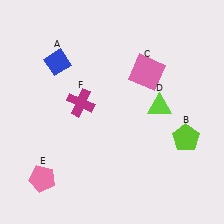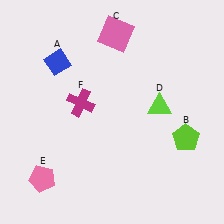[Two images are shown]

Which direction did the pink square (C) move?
The pink square (C) moved up.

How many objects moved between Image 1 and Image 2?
1 object moved between the two images.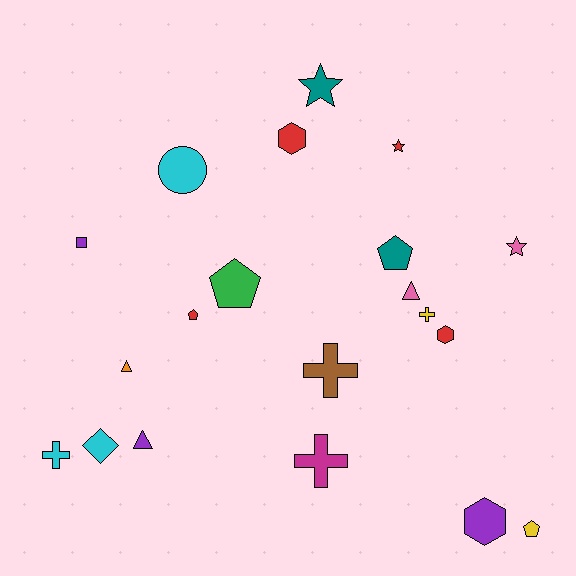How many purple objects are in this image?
There are 3 purple objects.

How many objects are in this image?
There are 20 objects.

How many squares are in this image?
There is 1 square.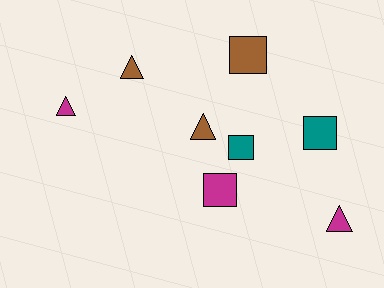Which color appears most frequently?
Brown, with 3 objects.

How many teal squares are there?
There are 2 teal squares.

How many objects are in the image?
There are 8 objects.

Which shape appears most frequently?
Triangle, with 4 objects.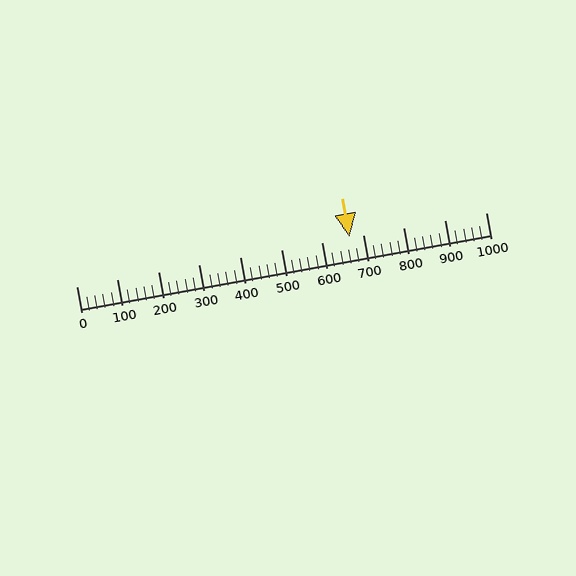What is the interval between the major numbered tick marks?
The major tick marks are spaced 100 units apart.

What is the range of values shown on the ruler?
The ruler shows values from 0 to 1000.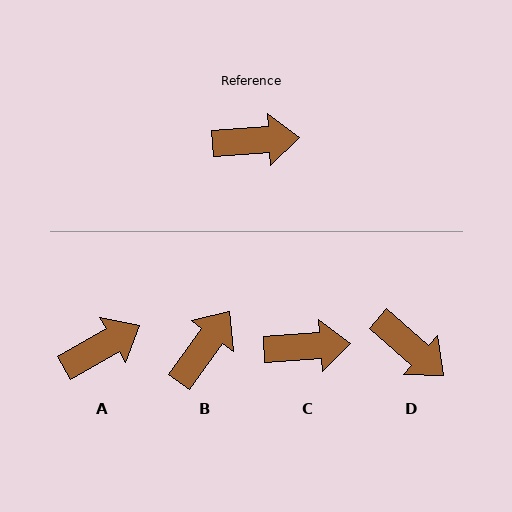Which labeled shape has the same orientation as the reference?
C.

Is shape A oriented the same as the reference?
No, it is off by about 26 degrees.